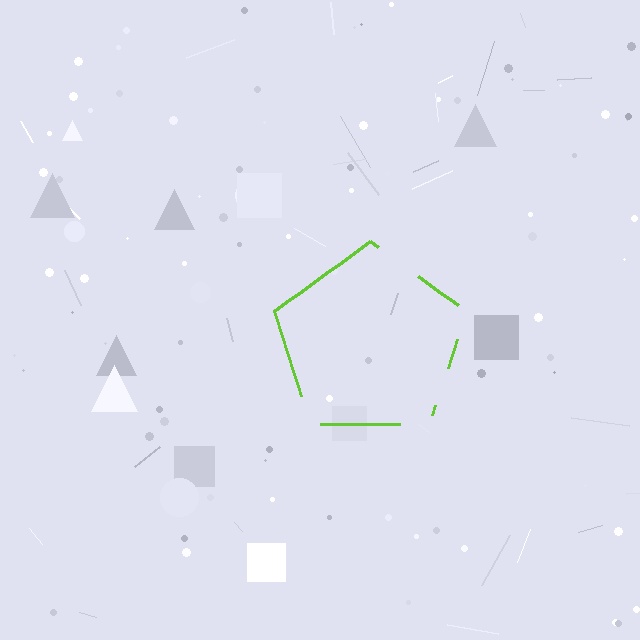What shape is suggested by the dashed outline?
The dashed outline suggests a pentagon.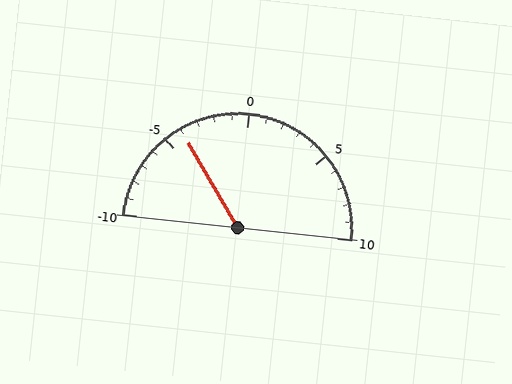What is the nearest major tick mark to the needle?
The nearest major tick mark is -5.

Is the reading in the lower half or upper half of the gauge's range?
The reading is in the lower half of the range (-10 to 10).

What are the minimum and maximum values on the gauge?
The gauge ranges from -10 to 10.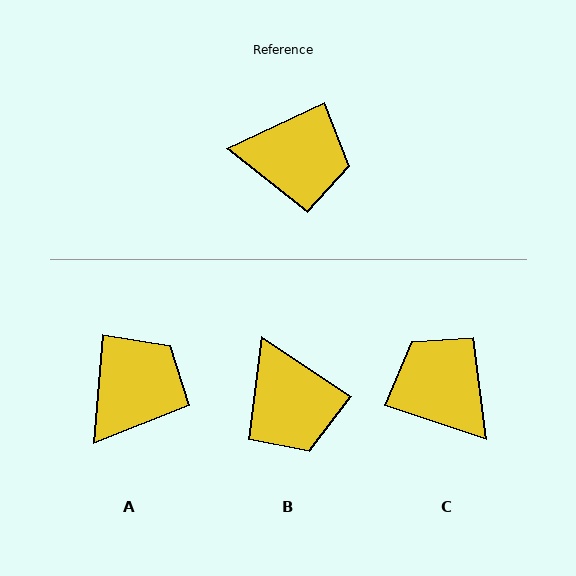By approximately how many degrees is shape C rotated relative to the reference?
Approximately 136 degrees counter-clockwise.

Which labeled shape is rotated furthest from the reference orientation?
C, about 136 degrees away.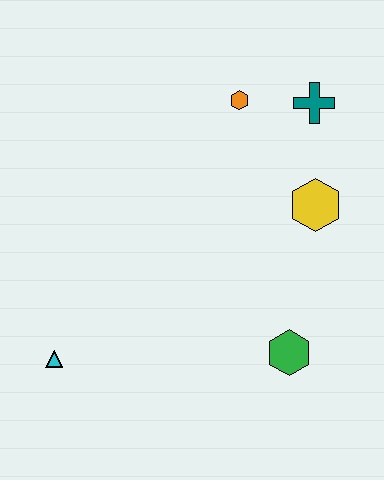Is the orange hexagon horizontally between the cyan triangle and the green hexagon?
Yes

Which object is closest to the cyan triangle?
The green hexagon is closest to the cyan triangle.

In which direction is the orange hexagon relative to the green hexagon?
The orange hexagon is above the green hexagon.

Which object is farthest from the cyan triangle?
The teal cross is farthest from the cyan triangle.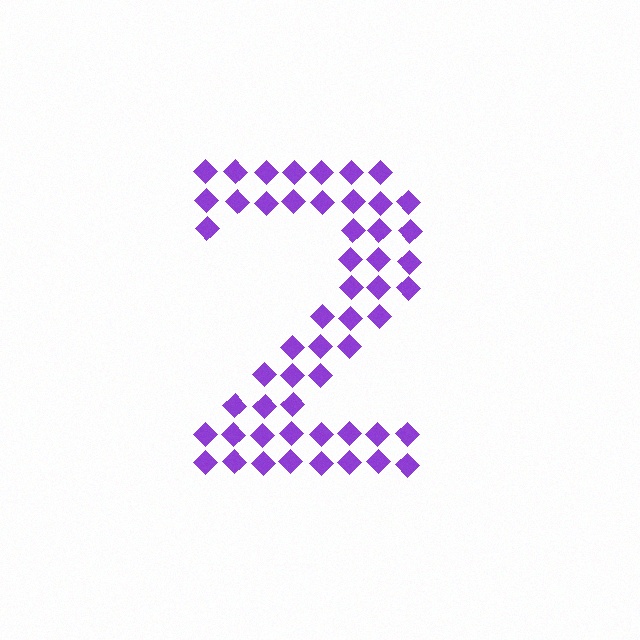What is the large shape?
The large shape is the digit 2.